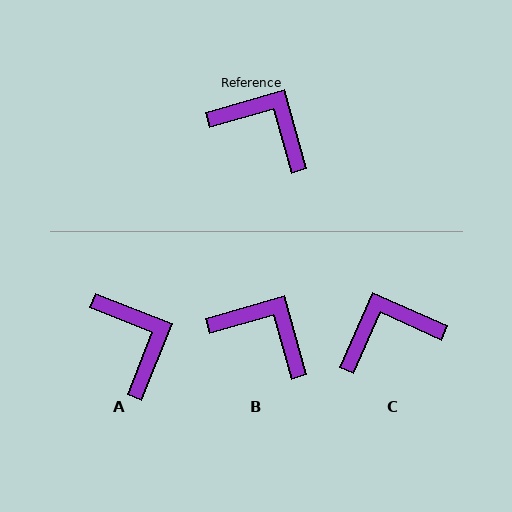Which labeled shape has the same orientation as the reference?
B.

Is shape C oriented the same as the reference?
No, it is off by about 50 degrees.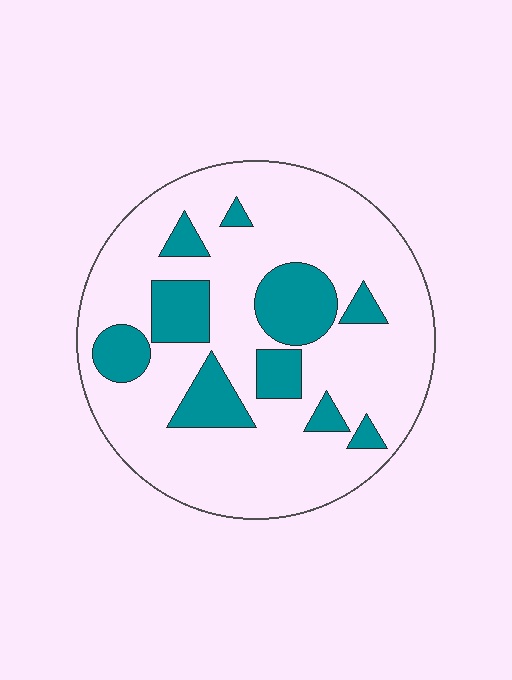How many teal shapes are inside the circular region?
10.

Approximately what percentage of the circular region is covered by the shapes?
Approximately 20%.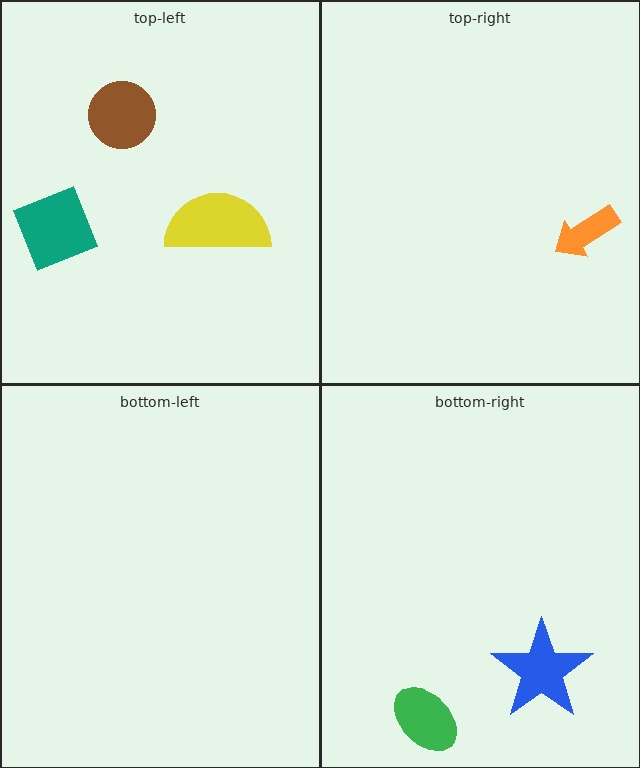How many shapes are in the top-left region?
3.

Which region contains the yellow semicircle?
The top-left region.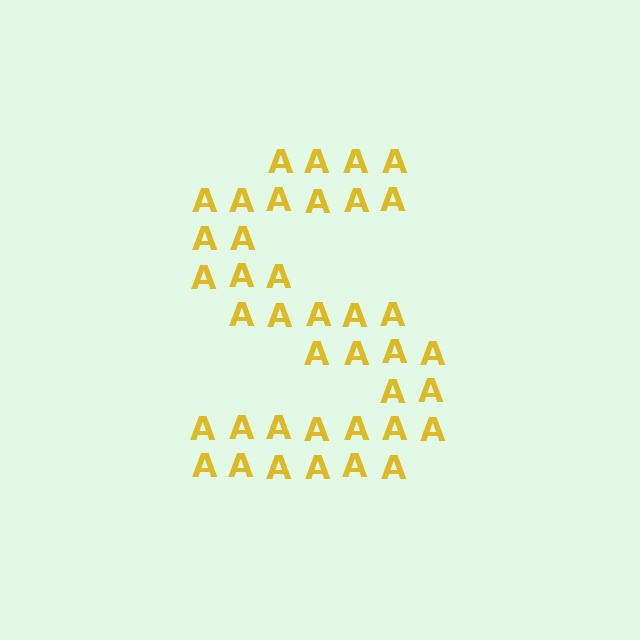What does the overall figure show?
The overall figure shows the letter S.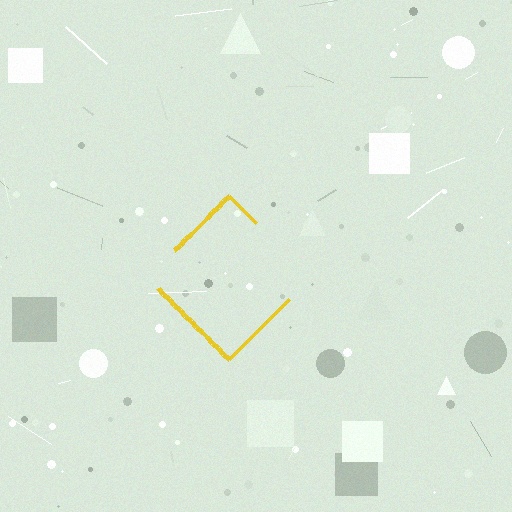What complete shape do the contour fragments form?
The contour fragments form a diamond.